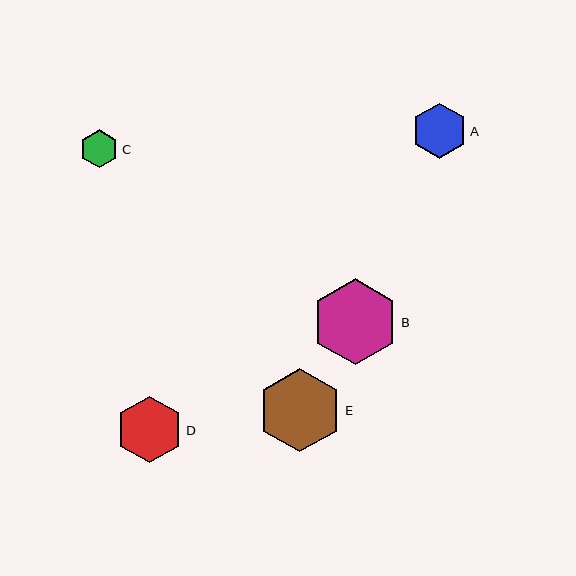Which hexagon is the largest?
Hexagon B is the largest with a size of approximately 86 pixels.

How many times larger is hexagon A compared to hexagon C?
Hexagon A is approximately 1.4 times the size of hexagon C.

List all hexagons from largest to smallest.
From largest to smallest: B, E, D, A, C.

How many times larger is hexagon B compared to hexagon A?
Hexagon B is approximately 1.6 times the size of hexagon A.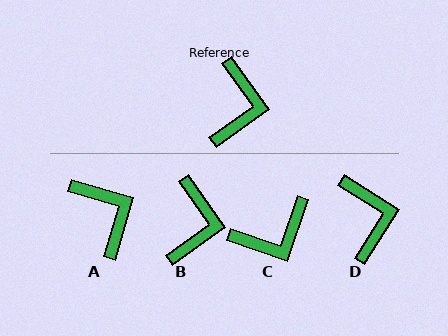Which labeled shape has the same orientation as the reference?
B.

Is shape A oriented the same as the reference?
No, it is off by about 39 degrees.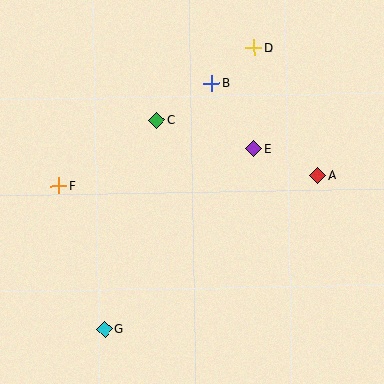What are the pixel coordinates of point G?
Point G is at (104, 329).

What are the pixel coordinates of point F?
Point F is at (58, 186).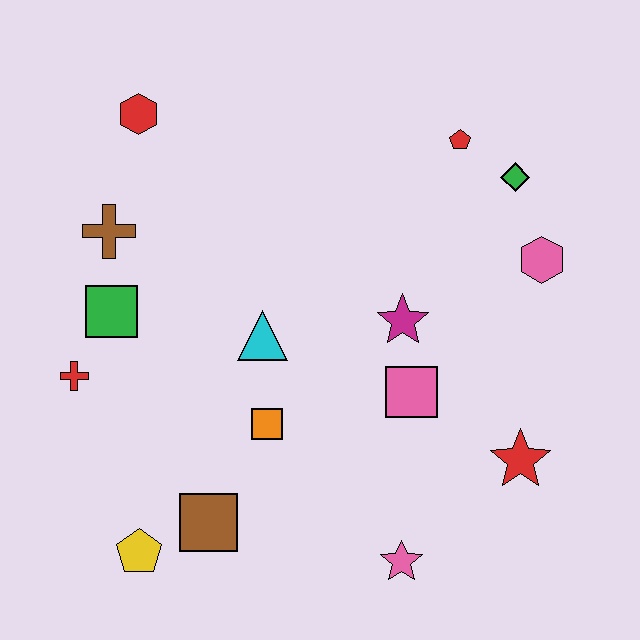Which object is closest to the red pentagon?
The green diamond is closest to the red pentagon.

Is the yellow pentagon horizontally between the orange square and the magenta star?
No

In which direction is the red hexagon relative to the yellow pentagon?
The red hexagon is above the yellow pentagon.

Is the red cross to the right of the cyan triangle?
No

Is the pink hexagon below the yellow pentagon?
No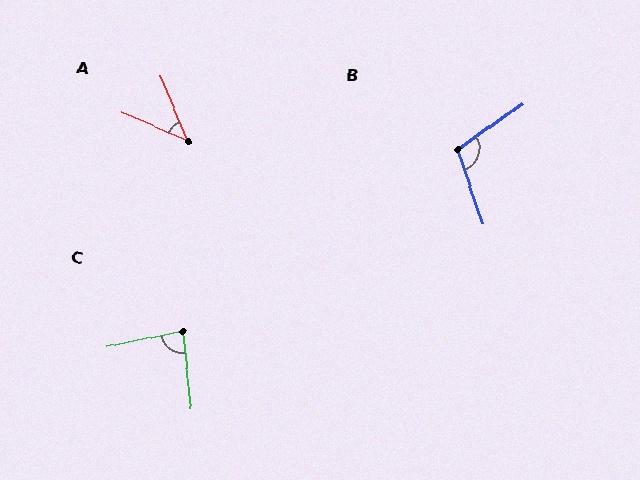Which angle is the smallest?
A, at approximately 44 degrees.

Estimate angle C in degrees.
Approximately 84 degrees.